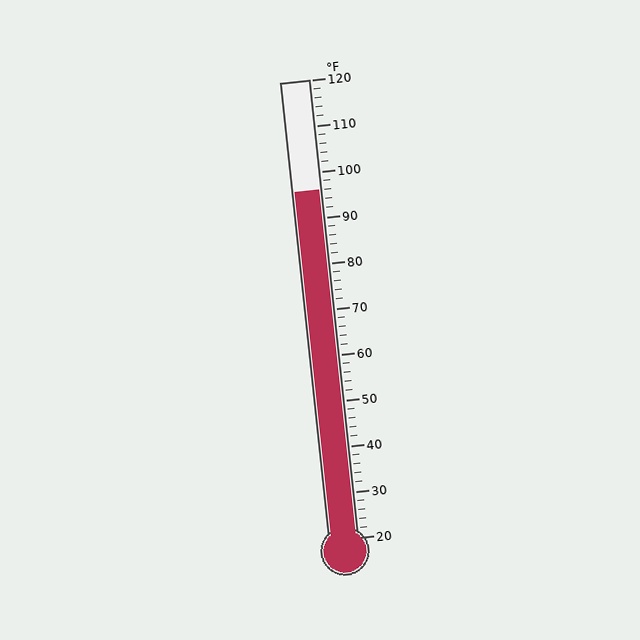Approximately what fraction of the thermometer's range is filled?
The thermometer is filled to approximately 75% of its range.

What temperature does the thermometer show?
The thermometer shows approximately 96°F.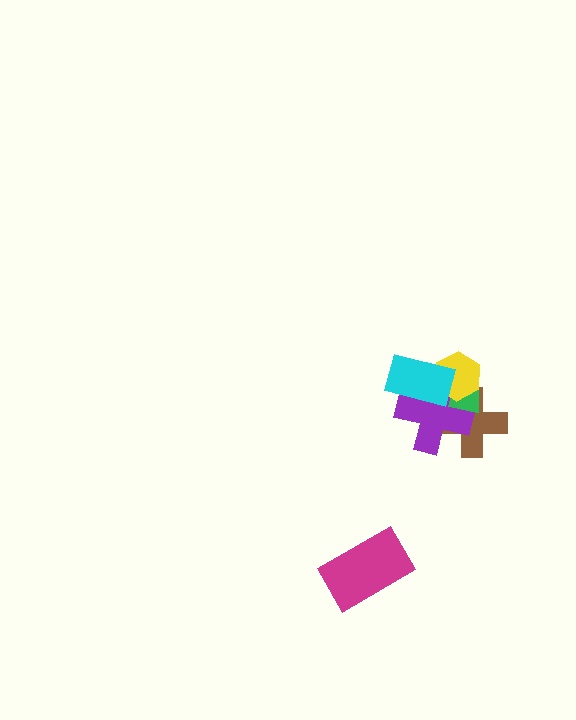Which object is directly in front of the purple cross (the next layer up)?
The yellow hexagon is directly in front of the purple cross.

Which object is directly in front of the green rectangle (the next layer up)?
The purple cross is directly in front of the green rectangle.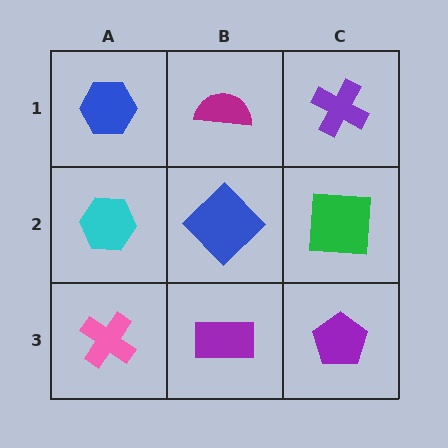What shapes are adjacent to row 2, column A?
A blue hexagon (row 1, column A), a pink cross (row 3, column A), a blue diamond (row 2, column B).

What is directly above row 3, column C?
A green square.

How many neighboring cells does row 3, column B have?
3.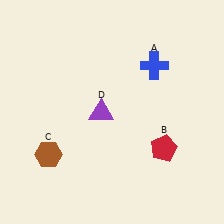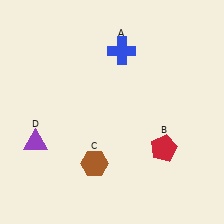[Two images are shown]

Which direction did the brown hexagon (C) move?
The brown hexagon (C) moved right.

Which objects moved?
The objects that moved are: the blue cross (A), the brown hexagon (C), the purple triangle (D).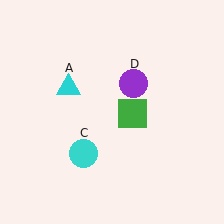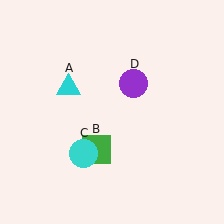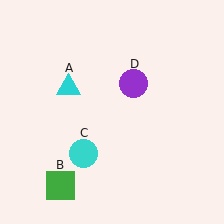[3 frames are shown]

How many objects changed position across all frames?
1 object changed position: green square (object B).